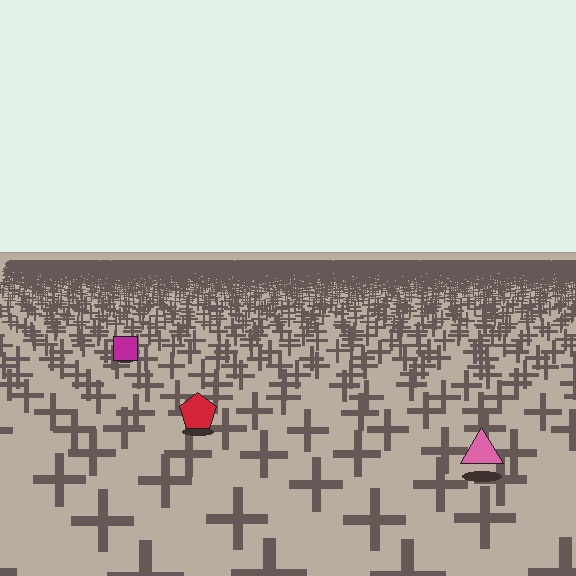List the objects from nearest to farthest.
From nearest to farthest: the pink triangle, the red pentagon, the magenta square.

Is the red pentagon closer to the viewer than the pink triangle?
No. The pink triangle is closer — you can tell from the texture gradient: the ground texture is coarser near it.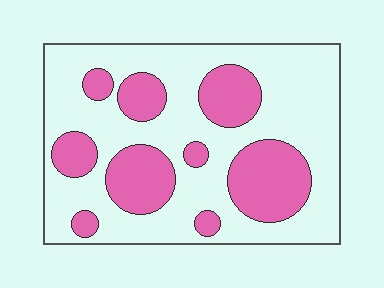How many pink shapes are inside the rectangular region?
9.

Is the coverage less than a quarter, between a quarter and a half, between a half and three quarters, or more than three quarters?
Between a quarter and a half.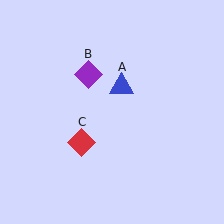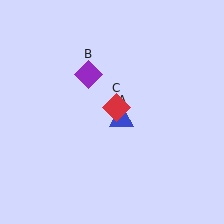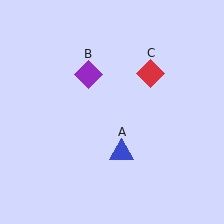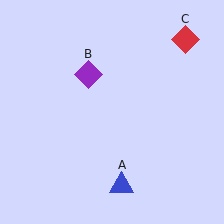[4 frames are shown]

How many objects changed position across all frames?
2 objects changed position: blue triangle (object A), red diamond (object C).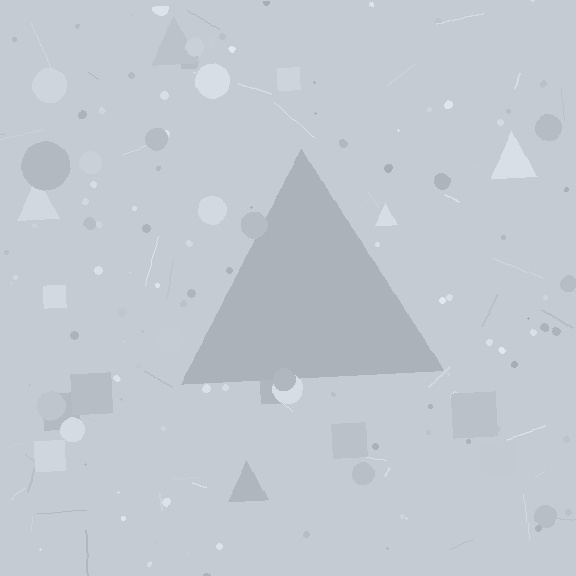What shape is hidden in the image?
A triangle is hidden in the image.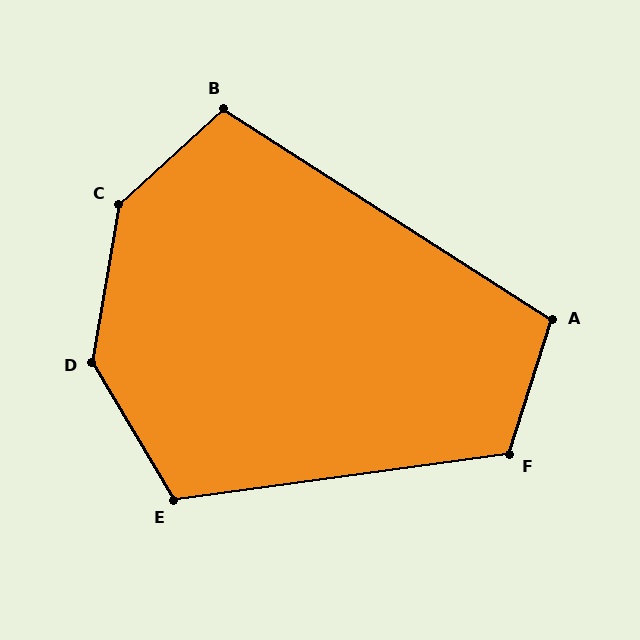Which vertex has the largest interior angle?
C, at approximately 142 degrees.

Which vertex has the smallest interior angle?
B, at approximately 105 degrees.